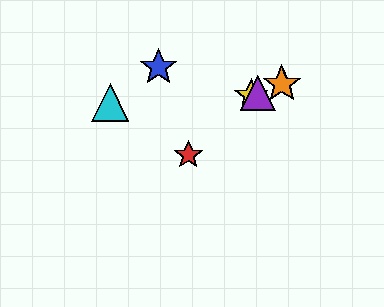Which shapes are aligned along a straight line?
The green star, the yellow star, the purple triangle, the orange star are aligned along a straight line.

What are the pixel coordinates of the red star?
The red star is at (188, 155).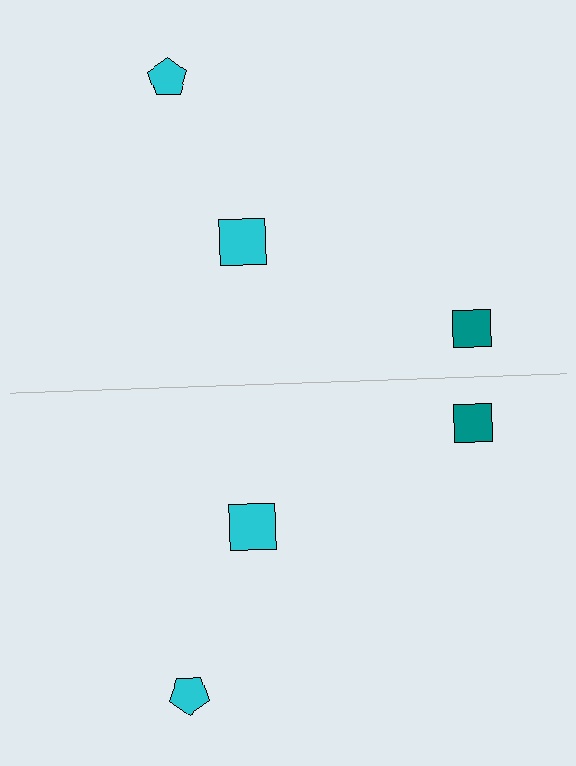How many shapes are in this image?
There are 6 shapes in this image.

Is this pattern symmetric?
Yes, this pattern has bilateral (reflection) symmetry.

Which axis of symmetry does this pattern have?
The pattern has a horizontal axis of symmetry running through the center of the image.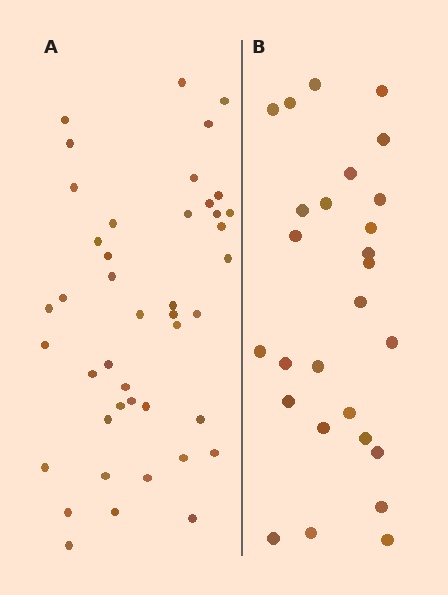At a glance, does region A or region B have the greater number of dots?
Region A (the left region) has more dots.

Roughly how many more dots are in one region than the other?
Region A has approximately 15 more dots than region B.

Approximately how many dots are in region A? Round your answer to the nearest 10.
About 40 dots. (The exact count is 43, which rounds to 40.)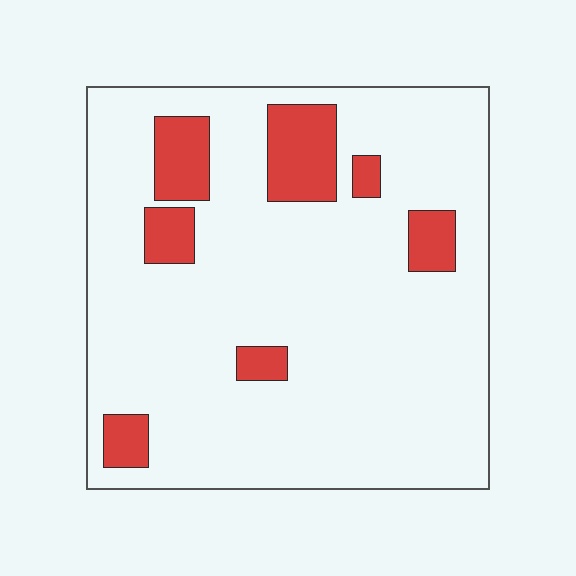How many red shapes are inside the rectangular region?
7.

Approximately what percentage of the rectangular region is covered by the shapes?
Approximately 15%.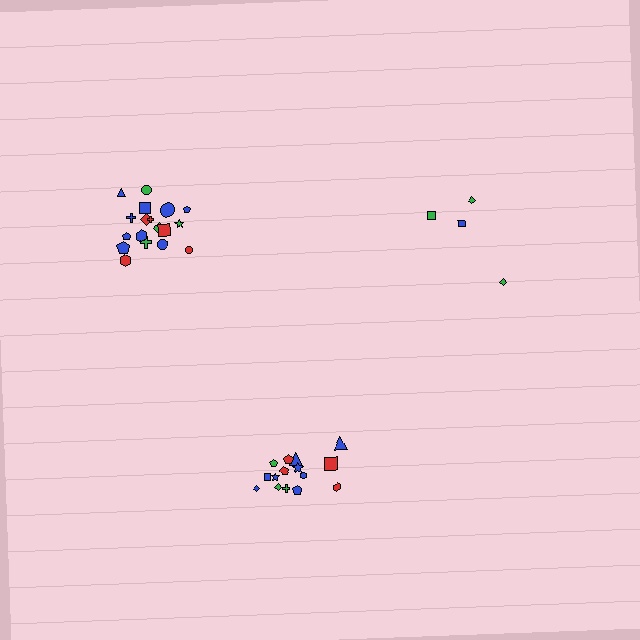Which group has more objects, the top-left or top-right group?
The top-left group.